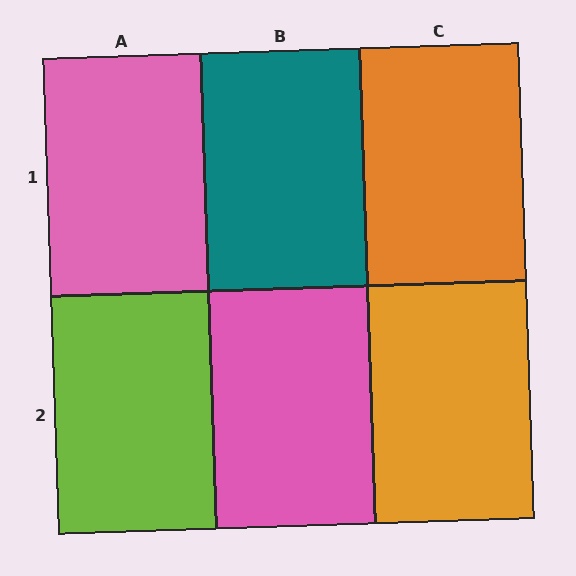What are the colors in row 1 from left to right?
Pink, teal, orange.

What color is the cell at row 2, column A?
Lime.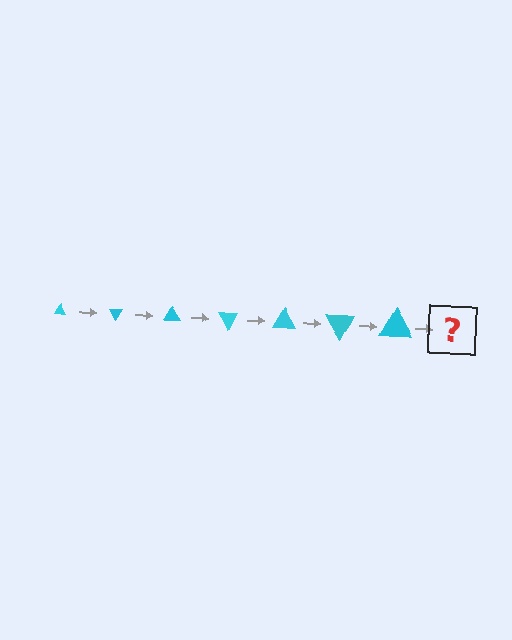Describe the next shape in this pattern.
It should be a triangle, larger than the previous one and rotated 420 degrees from the start.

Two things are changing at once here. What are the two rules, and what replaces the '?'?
The two rules are that the triangle grows larger each step and it rotates 60 degrees each step. The '?' should be a triangle, larger than the previous one and rotated 420 degrees from the start.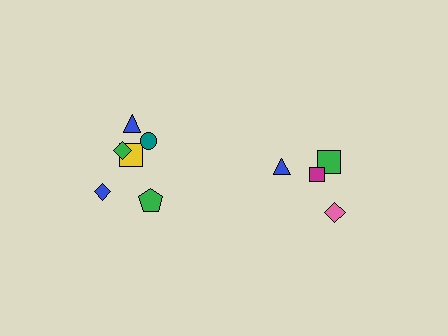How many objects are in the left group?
There are 6 objects.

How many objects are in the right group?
There are 4 objects.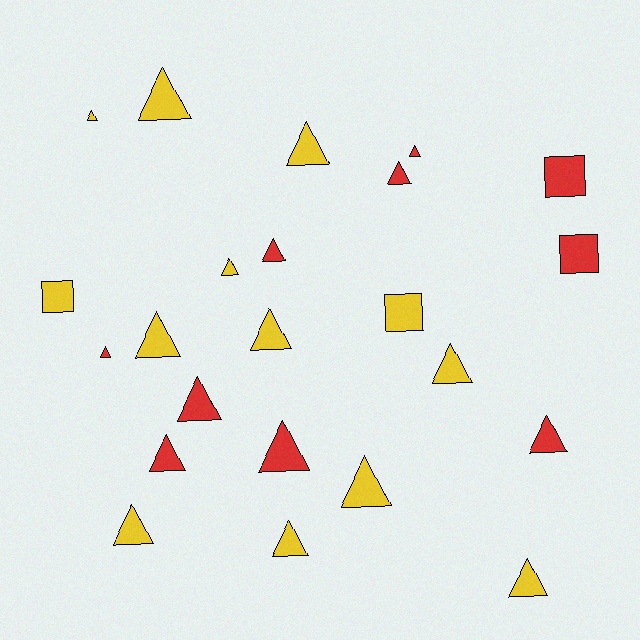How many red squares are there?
There are 2 red squares.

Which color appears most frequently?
Yellow, with 13 objects.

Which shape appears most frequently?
Triangle, with 19 objects.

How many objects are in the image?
There are 23 objects.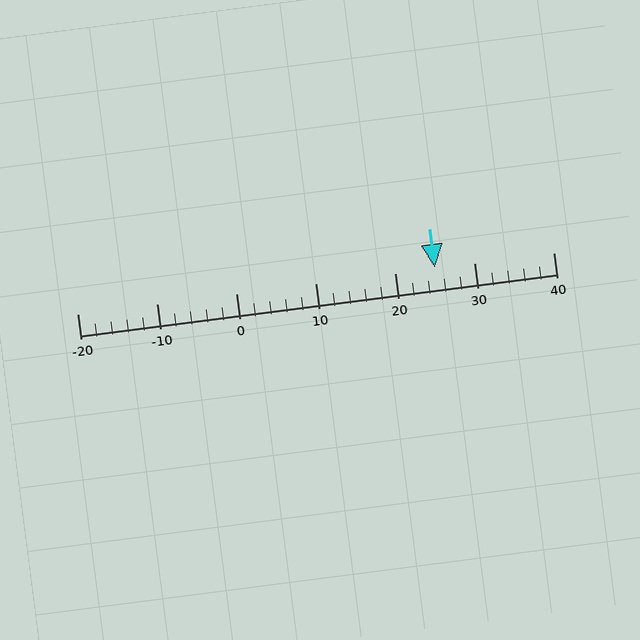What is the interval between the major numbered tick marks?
The major tick marks are spaced 10 units apart.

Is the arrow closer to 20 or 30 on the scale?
The arrow is closer to 30.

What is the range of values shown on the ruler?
The ruler shows values from -20 to 40.